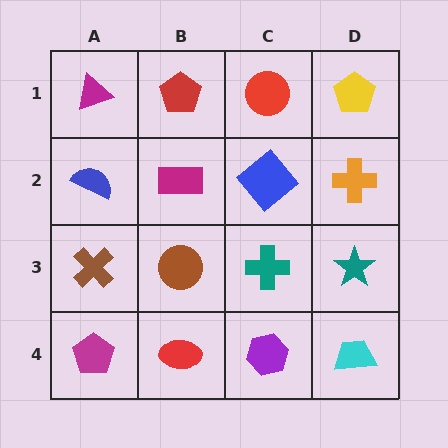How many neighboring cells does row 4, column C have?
3.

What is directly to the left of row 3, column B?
A brown cross.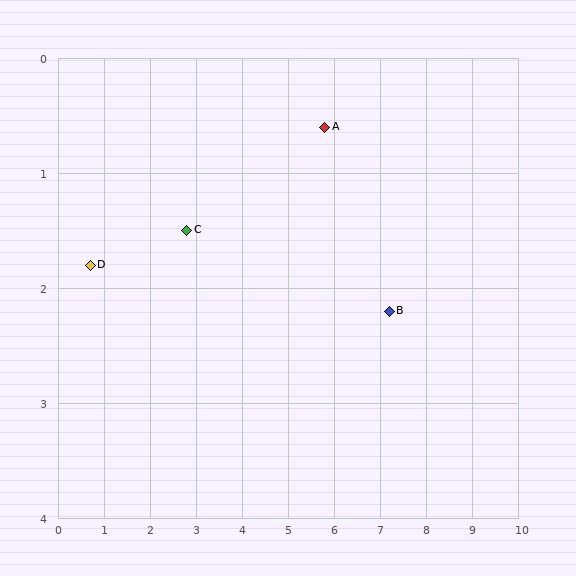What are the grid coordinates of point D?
Point D is at approximately (0.7, 1.8).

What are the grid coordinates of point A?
Point A is at approximately (5.8, 0.6).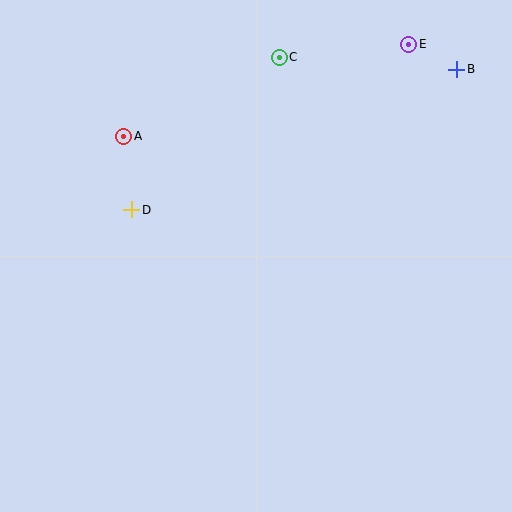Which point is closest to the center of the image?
Point D at (132, 210) is closest to the center.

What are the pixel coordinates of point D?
Point D is at (132, 210).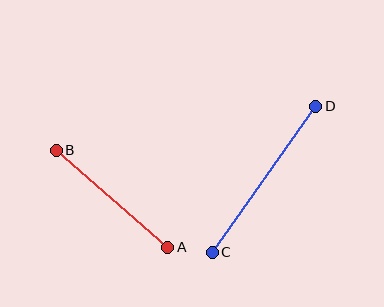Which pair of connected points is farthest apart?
Points C and D are farthest apart.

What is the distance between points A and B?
The distance is approximately 148 pixels.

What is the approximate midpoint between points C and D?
The midpoint is at approximately (264, 179) pixels.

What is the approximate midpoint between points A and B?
The midpoint is at approximately (112, 199) pixels.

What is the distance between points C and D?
The distance is approximately 179 pixels.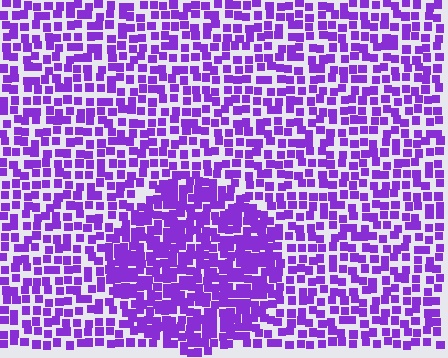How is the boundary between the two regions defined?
The boundary is defined by a change in element density (approximately 1.7x ratio). All elements are the same color, size, and shape.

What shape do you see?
I see a circle.